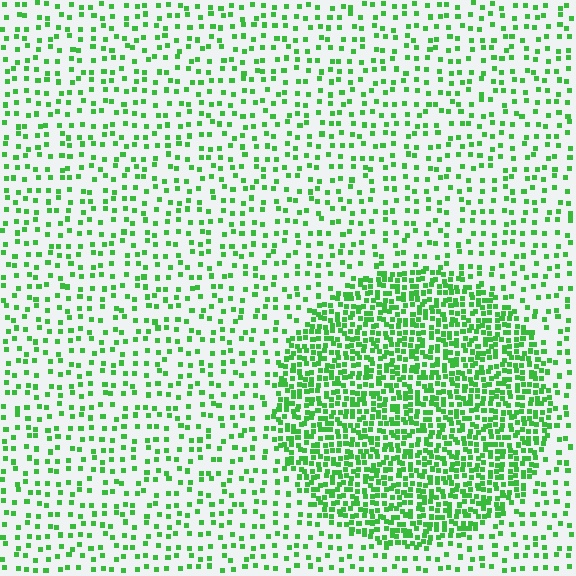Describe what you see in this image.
The image contains small green elements arranged at two different densities. A circle-shaped region is visible where the elements are more densely packed than the surrounding area.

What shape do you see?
I see a circle.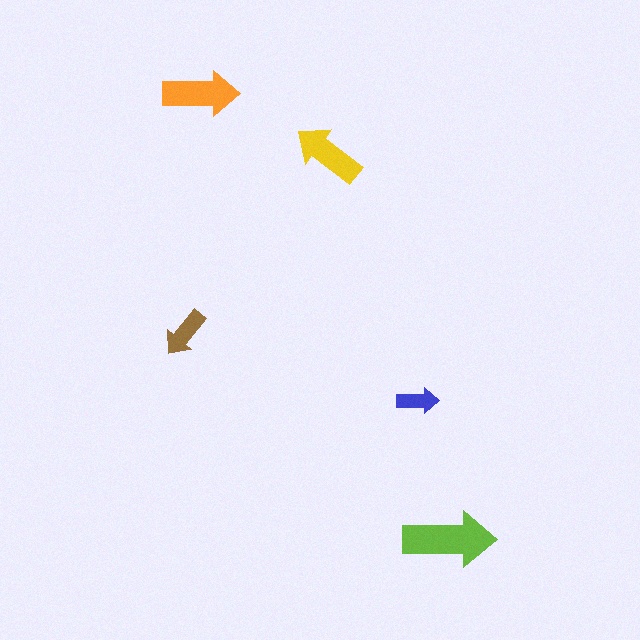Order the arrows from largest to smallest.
the lime one, the orange one, the yellow one, the brown one, the blue one.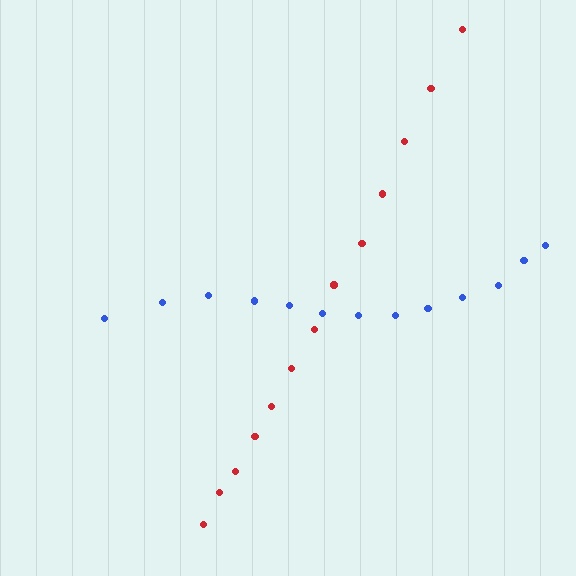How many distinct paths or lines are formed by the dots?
There are 2 distinct paths.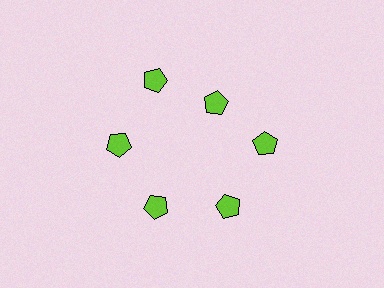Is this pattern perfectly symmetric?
No. The 6 lime pentagons are arranged in a ring, but one element near the 1 o'clock position is pulled inward toward the center, breaking the 6-fold rotational symmetry.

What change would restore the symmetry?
The symmetry would be restored by moving it outward, back onto the ring so that all 6 pentagons sit at equal angles and equal distance from the center.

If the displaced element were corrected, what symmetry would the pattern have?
It would have 6-fold rotational symmetry — the pattern would map onto itself every 60 degrees.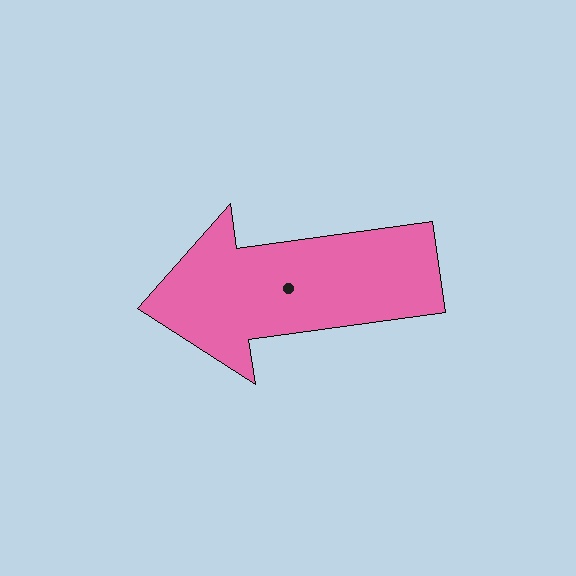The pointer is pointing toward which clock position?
Roughly 9 o'clock.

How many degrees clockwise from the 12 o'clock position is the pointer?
Approximately 262 degrees.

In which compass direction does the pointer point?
West.